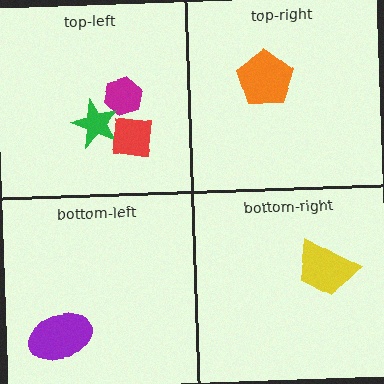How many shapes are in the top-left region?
3.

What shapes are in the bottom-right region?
The yellow trapezoid.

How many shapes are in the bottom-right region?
1.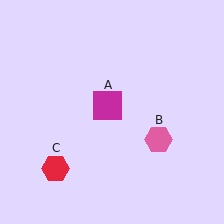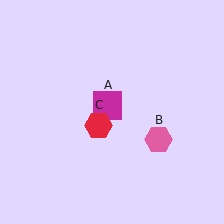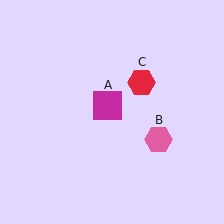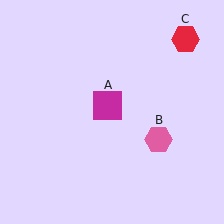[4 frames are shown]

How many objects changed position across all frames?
1 object changed position: red hexagon (object C).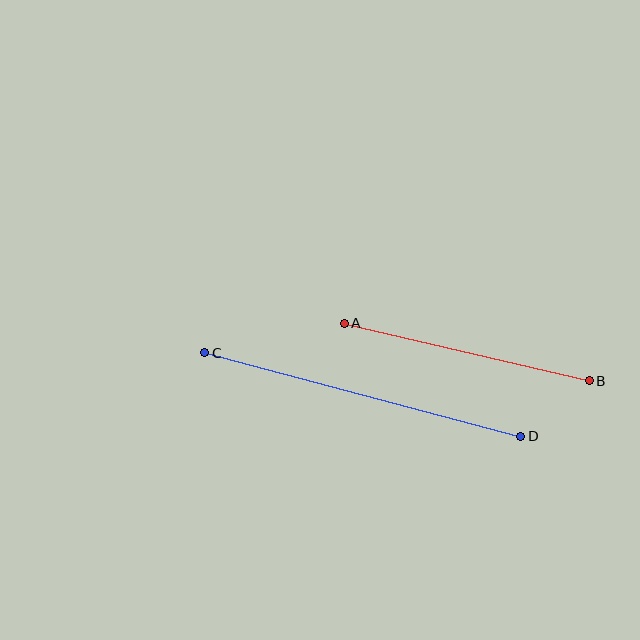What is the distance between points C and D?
The distance is approximately 326 pixels.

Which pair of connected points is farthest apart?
Points C and D are farthest apart.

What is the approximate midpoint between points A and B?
The midpoint is at approximately (467, 352) pixels.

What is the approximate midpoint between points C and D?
The midpoint is at approximately (363, 395) pixels.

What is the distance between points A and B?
The distance is approximately 252 pixels.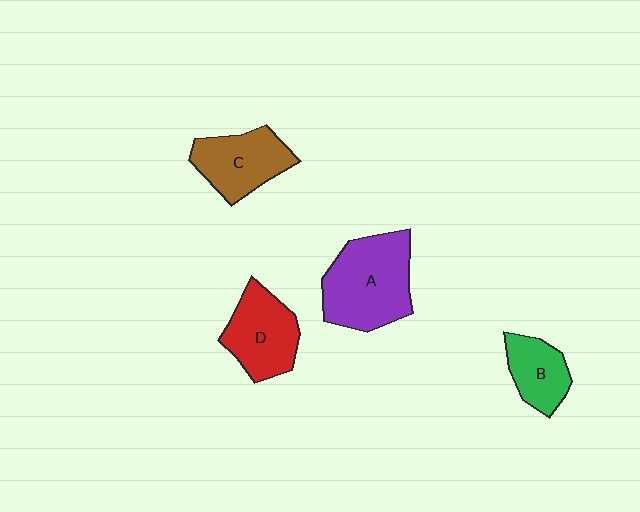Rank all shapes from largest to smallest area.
From largest to smallest: A (purple), D (red), C (brown), B (green).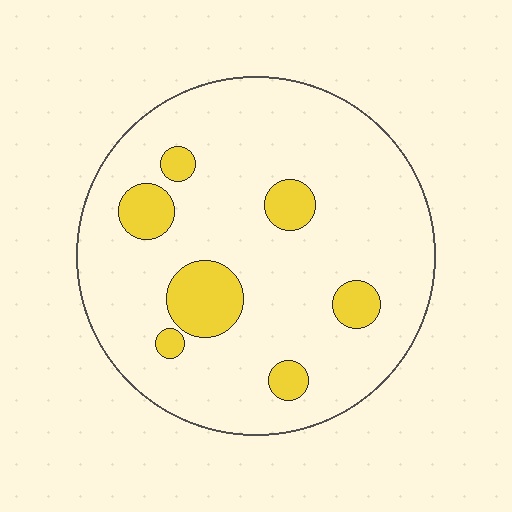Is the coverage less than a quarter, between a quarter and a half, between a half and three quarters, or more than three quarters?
Less than a quarter.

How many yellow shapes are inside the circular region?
7.